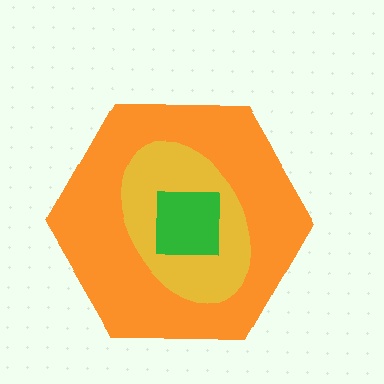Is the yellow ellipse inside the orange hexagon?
Yes.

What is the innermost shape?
The green square.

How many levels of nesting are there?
3.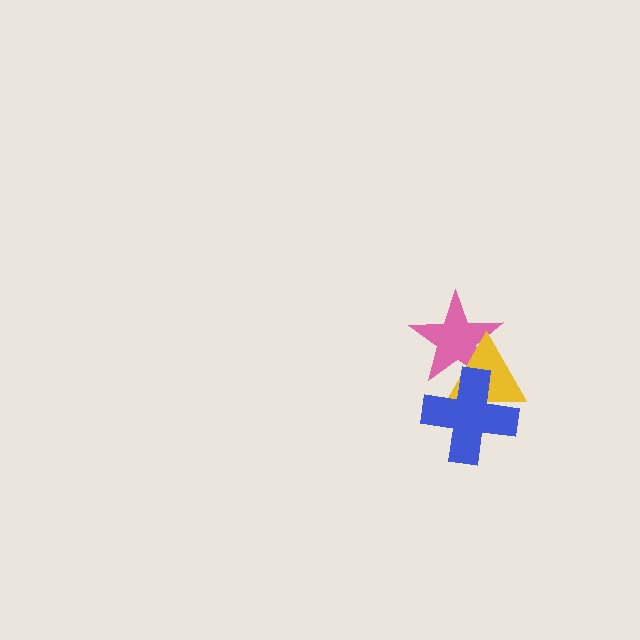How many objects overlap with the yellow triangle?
2 objects overlap with the yellow triangle.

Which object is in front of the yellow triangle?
The blue cross is in front of the yellow triangle.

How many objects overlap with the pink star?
2 objects overlap with the pink star.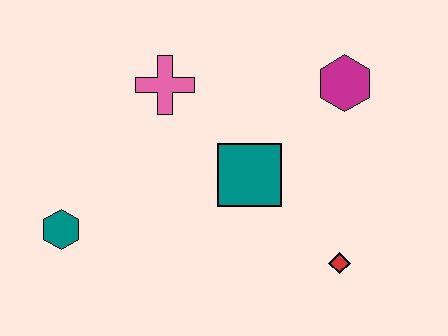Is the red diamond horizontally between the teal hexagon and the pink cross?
No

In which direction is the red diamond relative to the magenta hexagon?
The red diamond is below the magenta hexagon.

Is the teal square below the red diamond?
No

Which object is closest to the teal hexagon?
The pink cross is closest to the teal hexagon.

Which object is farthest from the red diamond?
The teal hexagon is farthest from the red diamond.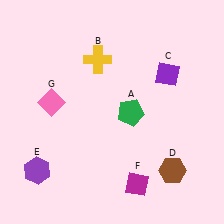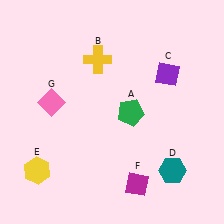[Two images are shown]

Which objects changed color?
D changed from brown to teal. E changed from purple to yellow.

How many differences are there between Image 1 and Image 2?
There are 2 differences between the two images.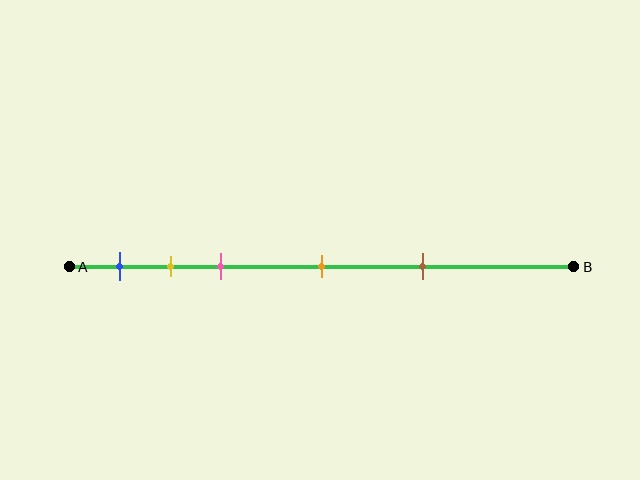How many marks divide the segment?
There are 5 marks dividing the segment.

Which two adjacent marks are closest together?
The yellow and pink marks are the closest adjacent pair.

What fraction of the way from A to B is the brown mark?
The brown mark is approximately 70% (0.7) of the way from A to B.